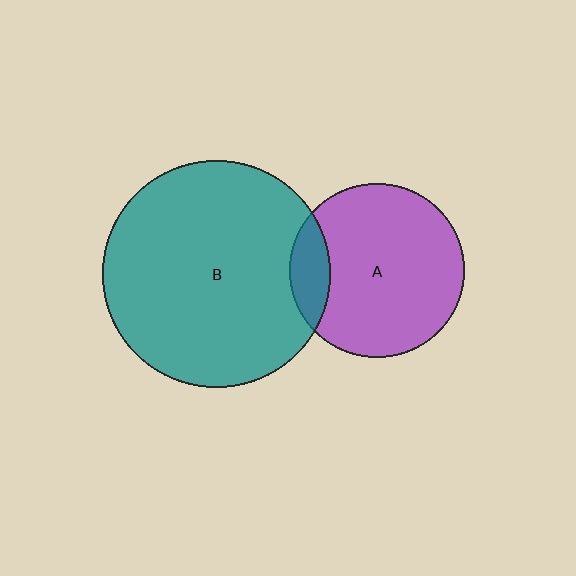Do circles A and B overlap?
Yes.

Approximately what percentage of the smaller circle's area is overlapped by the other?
Approximately 15%.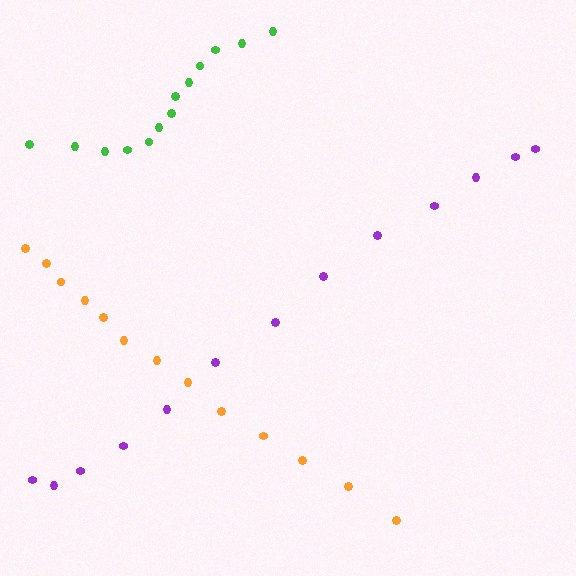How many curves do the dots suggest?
There are 3 distinct paths.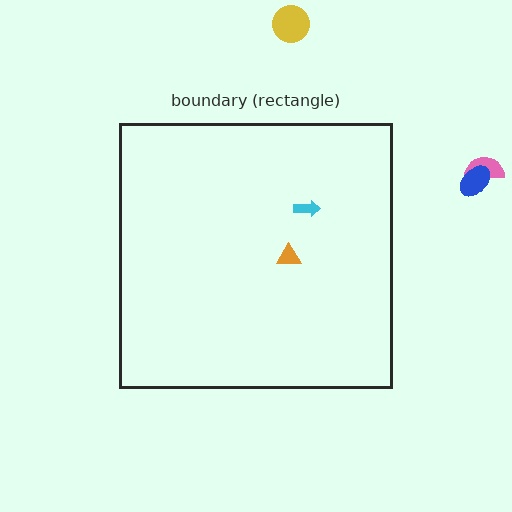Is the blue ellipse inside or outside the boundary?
Outside.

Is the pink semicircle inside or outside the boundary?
Outside.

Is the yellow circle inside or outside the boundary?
Outside.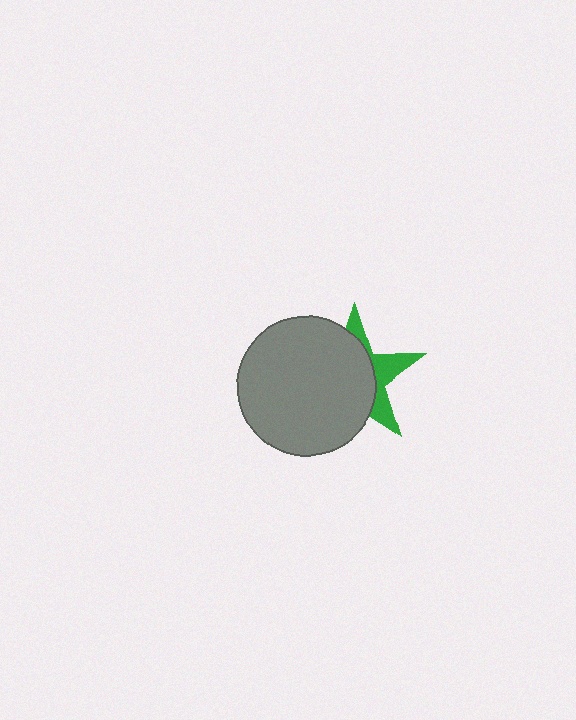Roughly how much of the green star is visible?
A small part of it is visible (roughly 34%).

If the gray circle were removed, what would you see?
You would see the complete green star.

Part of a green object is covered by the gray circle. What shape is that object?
It is a star.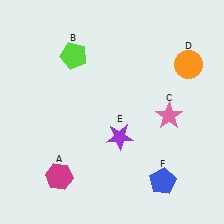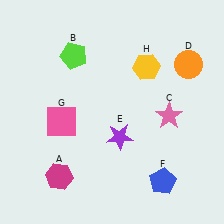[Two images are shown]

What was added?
A pink square (G), a yellow hexagon (H) were added in Image 2.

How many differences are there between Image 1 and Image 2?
There are 2 differences between the two images.